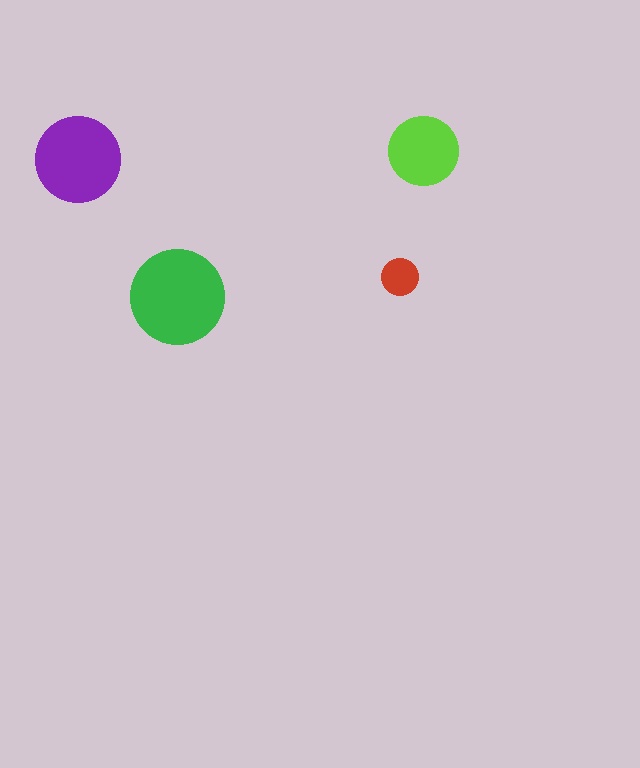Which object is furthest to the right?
The lime circle is rightmost.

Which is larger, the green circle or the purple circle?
The green one.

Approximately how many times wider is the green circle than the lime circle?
About 1.5 times wider.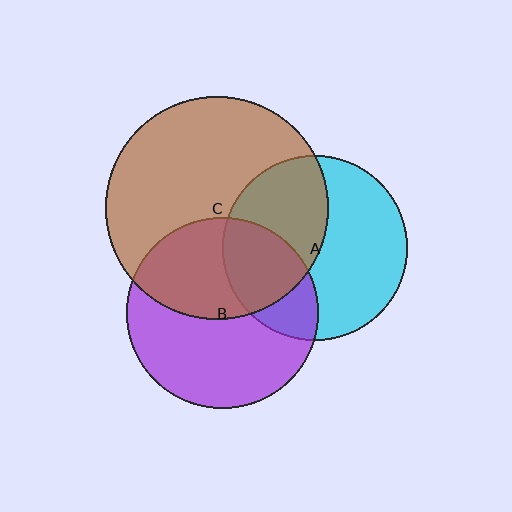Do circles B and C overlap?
Yes.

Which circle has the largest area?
Circle C (brown).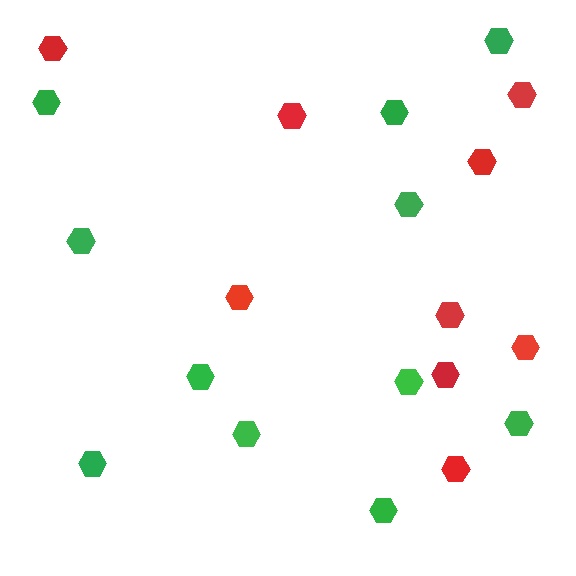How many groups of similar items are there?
There are 2 groups: one group of green hexagons (11) and one group of red hexagons (9).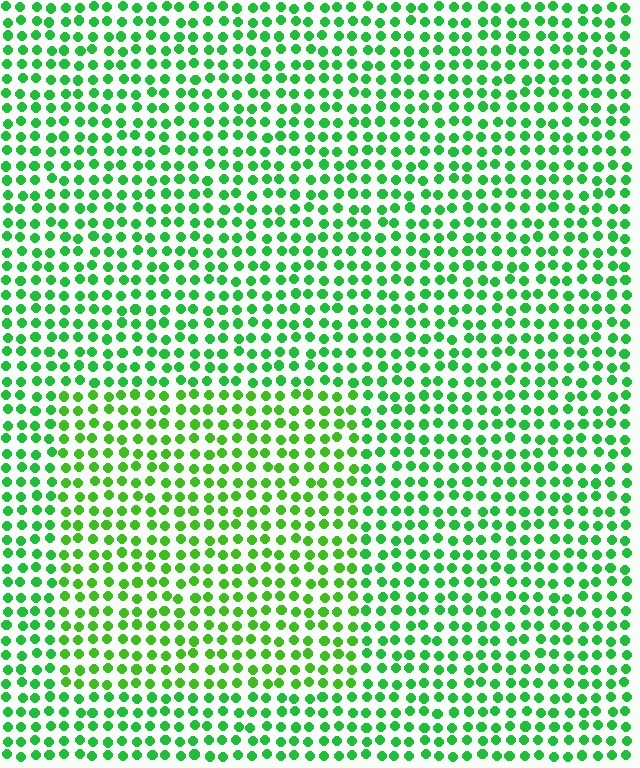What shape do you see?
I see a rectangle.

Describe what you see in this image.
The image is filled with small green elements in a uniform arrangement. A rectangle-shaped region is visible where the elements are tinted to a slightly different hue, forming a subtle color boundary.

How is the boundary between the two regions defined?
The boundary is defined purely by a slight shift in hue (about 22 degrees). Spacing, size, and orientation are identical on both sides.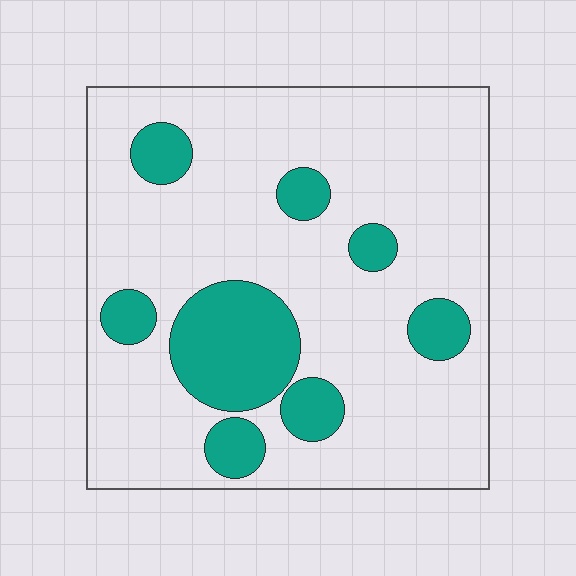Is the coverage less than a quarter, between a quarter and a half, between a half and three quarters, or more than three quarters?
Less than a quarter.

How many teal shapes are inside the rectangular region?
8.